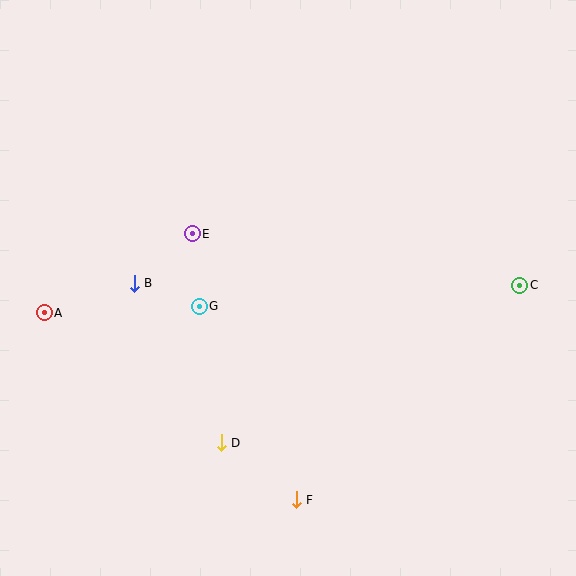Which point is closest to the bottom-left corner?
Point D is closest to the bottom-left corner.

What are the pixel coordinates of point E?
Point E is at (192, 234).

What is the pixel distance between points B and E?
The distance between B and E is 76 pixels.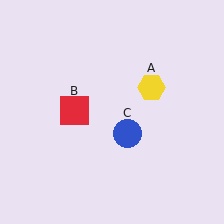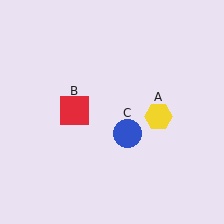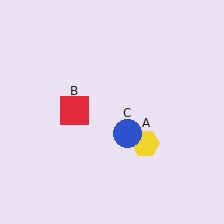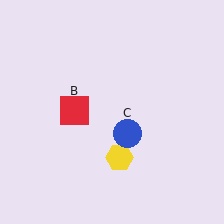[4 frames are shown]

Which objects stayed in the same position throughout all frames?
Red square (object B) and blue circle (object C) remained stationary.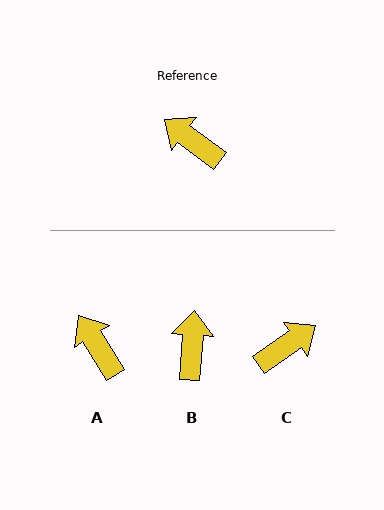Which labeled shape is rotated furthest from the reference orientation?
C, about 108 degrees away.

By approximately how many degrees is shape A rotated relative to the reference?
Approximately 21 degrees clockwise.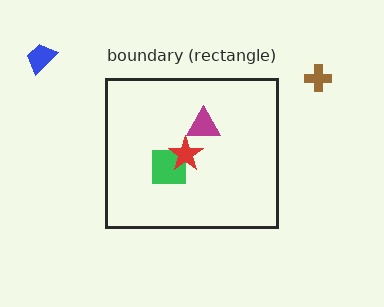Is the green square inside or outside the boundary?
Inside.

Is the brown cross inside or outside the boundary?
Outside.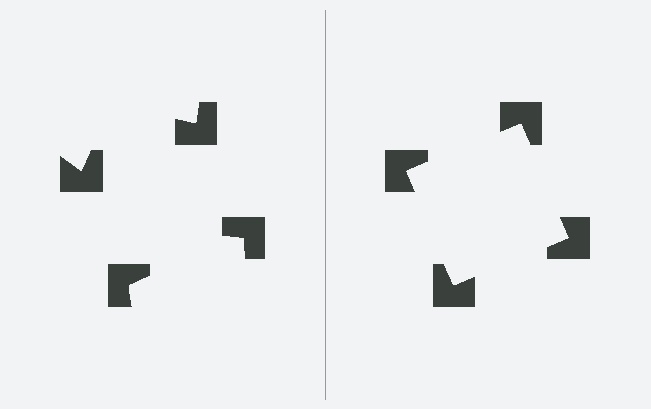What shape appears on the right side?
An illusory square.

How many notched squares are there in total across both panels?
8 — 4 on each side.